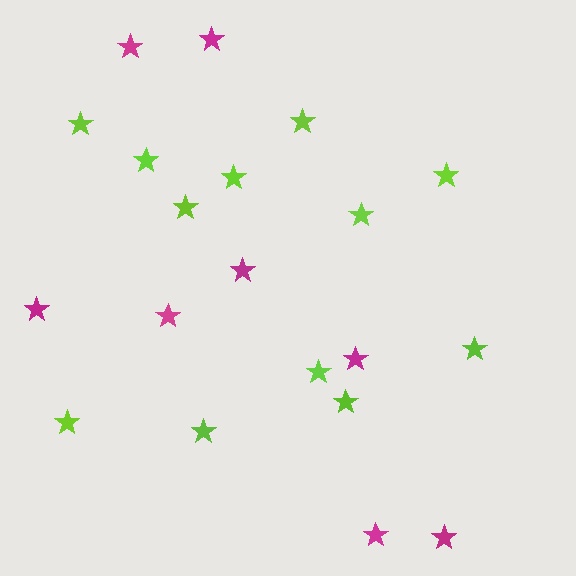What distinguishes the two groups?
There are 2 groups: one group of lime stars (12) and one group of magenta stars (8).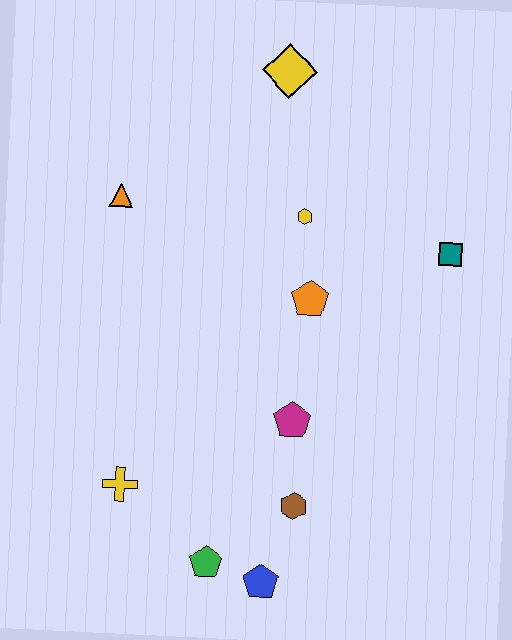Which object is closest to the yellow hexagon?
The orange pentagon is closest to the yellow hexagon.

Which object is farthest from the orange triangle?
The blue pentagon is farthest from the orange triangle.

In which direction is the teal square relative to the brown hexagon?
The teal square is above the brown hexagon.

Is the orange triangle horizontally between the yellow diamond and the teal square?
No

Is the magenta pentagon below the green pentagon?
No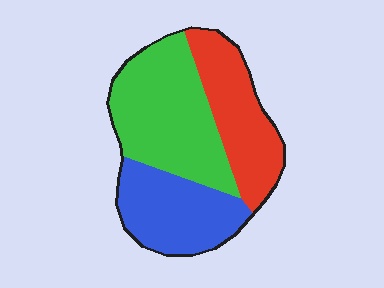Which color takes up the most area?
Green, at roughly 40%.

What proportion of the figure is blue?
Blue covers about 30% of the figure.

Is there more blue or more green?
Green.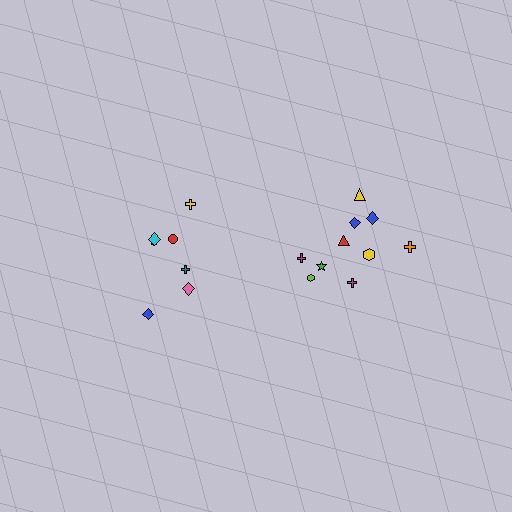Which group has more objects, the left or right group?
The right group.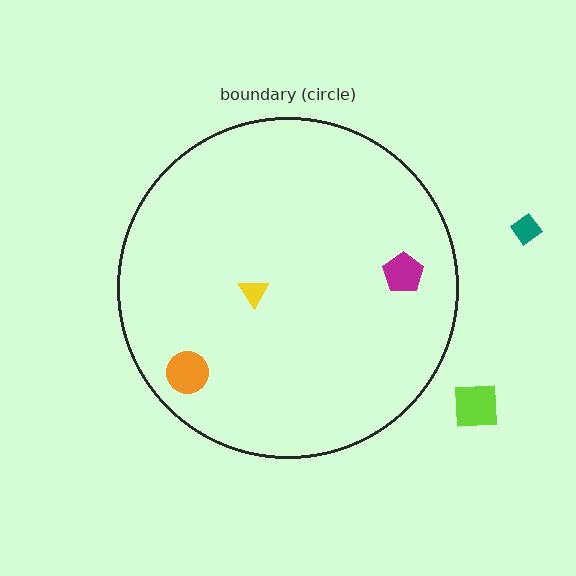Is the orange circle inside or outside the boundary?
Inside.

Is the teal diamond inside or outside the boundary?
Outside.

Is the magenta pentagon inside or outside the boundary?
Inside.